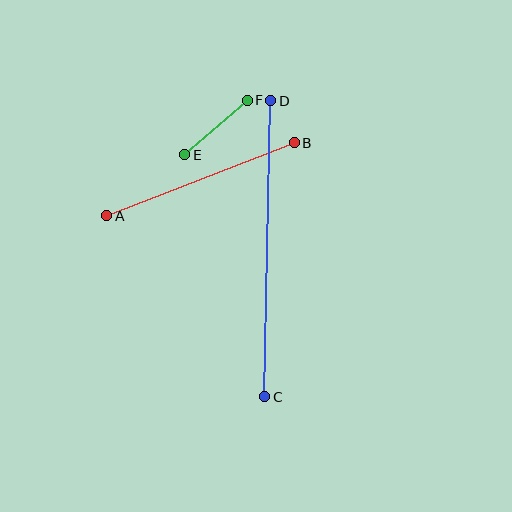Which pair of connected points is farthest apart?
Points C and D are farthest apart.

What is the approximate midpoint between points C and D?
The midpoint is at approximately (268, 249) pixels.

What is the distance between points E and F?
The distance is approximately 83 pixels.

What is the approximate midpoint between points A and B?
The midpoint is at approximately (200, 179) pixels.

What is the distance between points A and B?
The distance is approximately 201 pixels.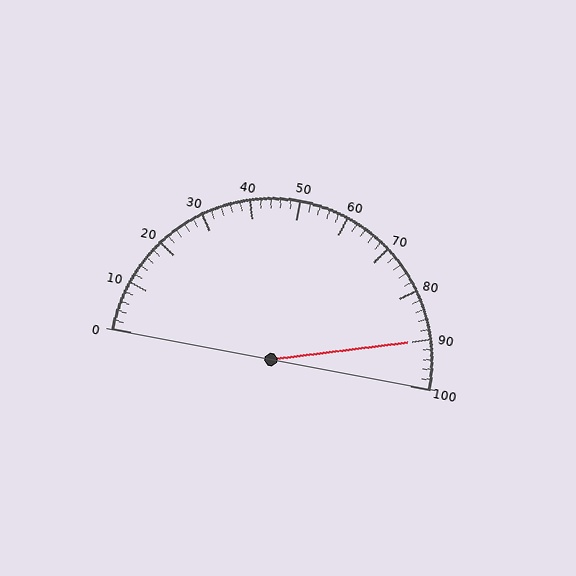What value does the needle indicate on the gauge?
The needle indicates approximately 90.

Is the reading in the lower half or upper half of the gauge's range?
The reading is in the upper half of the range (0 to 100).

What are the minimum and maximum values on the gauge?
The gauge ranges from 0 to 100.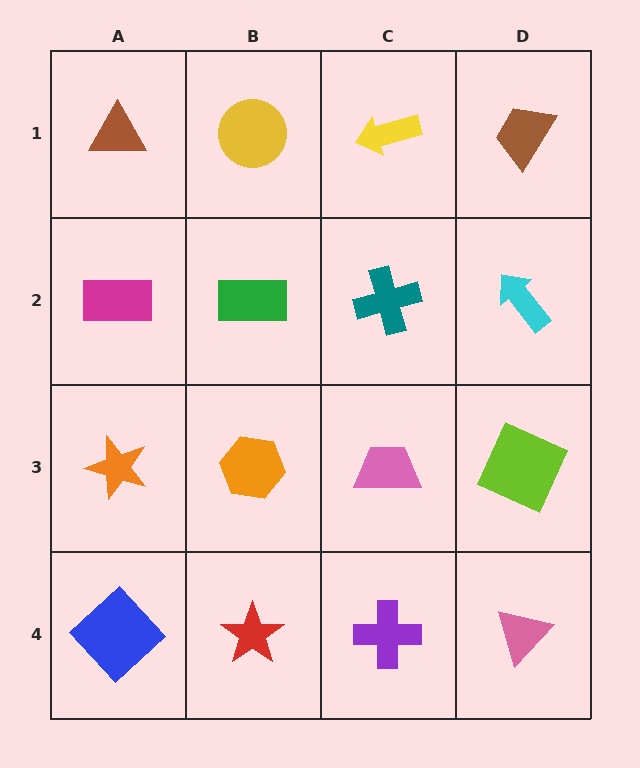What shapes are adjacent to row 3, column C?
A teal cross (row 2, column C), a purple cross (row 4, column C), an orange hexagon (row 3, column B), a lime square (row 3, column D).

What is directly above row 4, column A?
An orange star.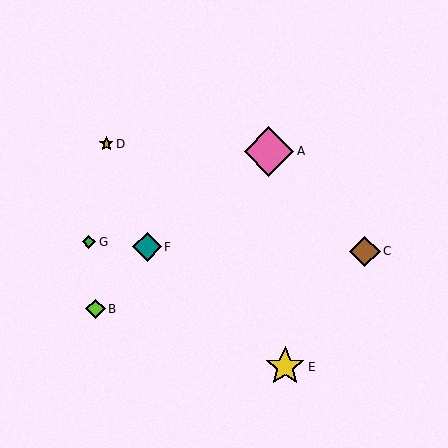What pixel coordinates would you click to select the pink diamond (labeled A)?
Click at (269, 151) to select the pink diamond A.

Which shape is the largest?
The pink diamond (labeled A) is the largest.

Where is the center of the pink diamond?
The center of the pink diamond is at (269, 151).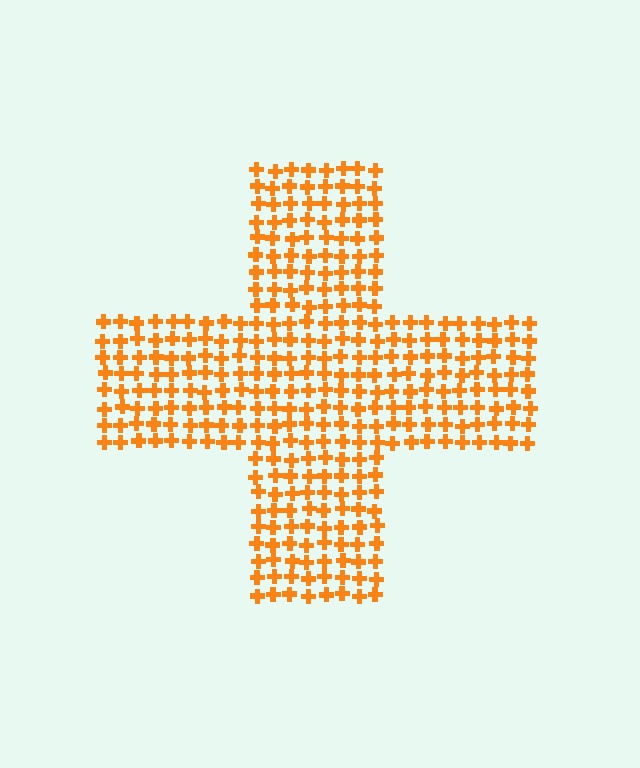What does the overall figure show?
The overall figure shows a cross.